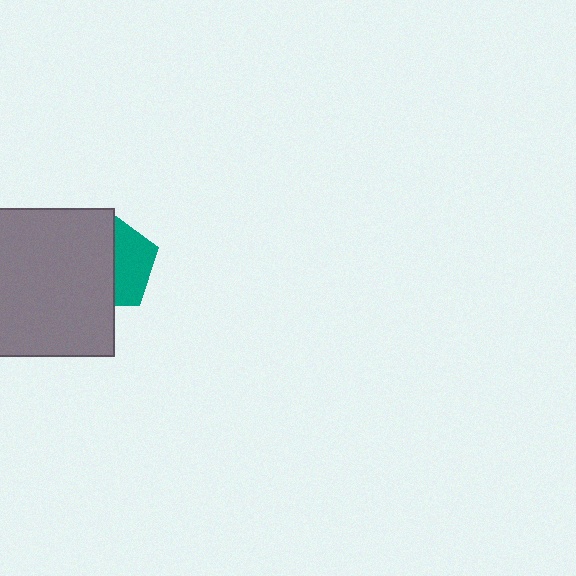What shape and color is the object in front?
The object in front is a gray square.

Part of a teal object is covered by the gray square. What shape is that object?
It is a pentagon.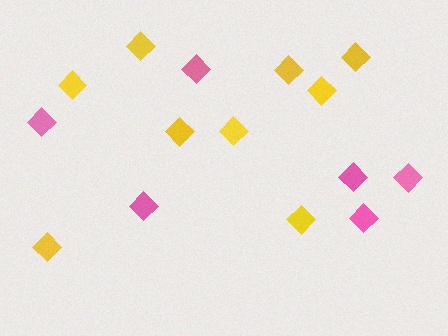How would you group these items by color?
There are 2 groups: one group of yellow diamonds (9) and one group of pink diamonds (6).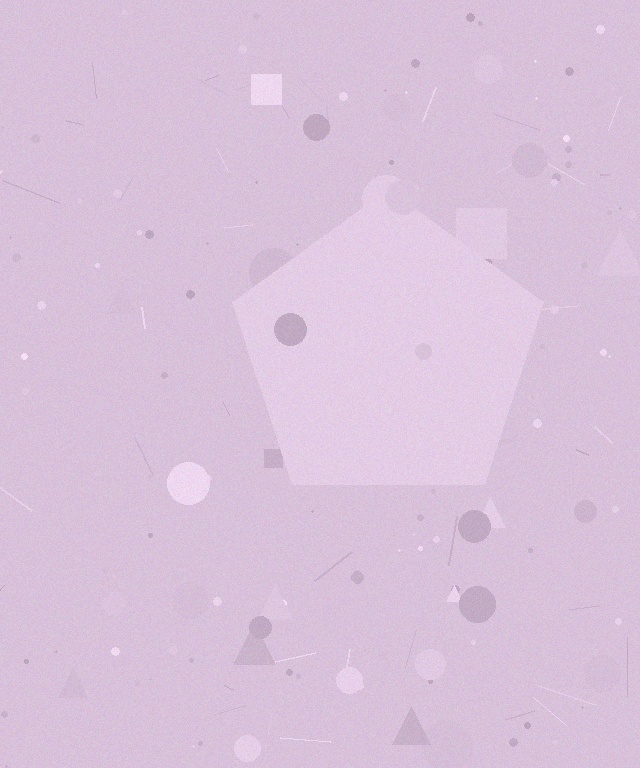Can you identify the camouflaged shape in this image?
The camouflaged shape is a pentagon.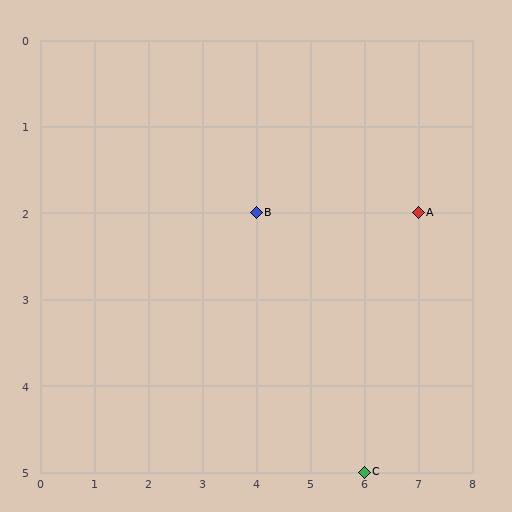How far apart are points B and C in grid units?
Points B and C are 2 columns and 3 rows apart (about 3.6 grid units diagonally).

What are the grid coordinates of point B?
Point B is at grid coordinates (4, 2).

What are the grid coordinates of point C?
Point C is at grid coordinates (6, 5).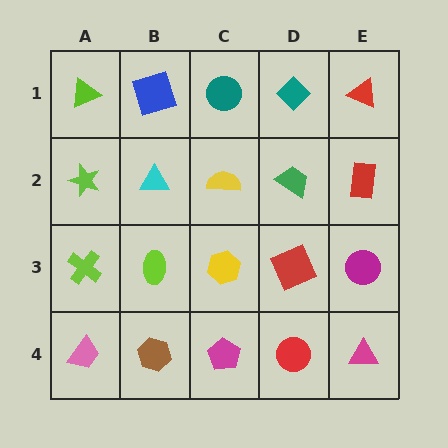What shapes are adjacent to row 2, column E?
A red triangle (row 1, column E), a magenta circle (row 3, column E), a green trapezoid (row 2, column D).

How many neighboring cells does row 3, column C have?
4.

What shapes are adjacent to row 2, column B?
A blue square (row 1, column B), a lime ellipse (row 3, column B), a lime star (row 2, column A), a yellow semicircle (row 2, column C).